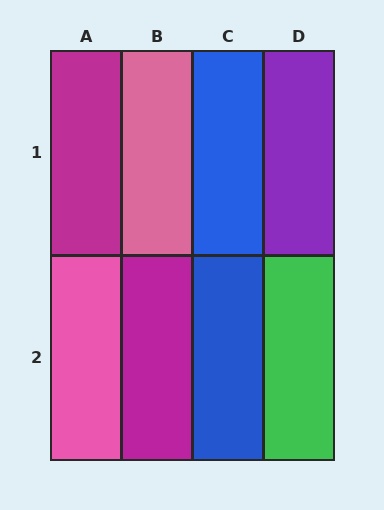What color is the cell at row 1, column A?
Magenta.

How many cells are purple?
1 cell is purple.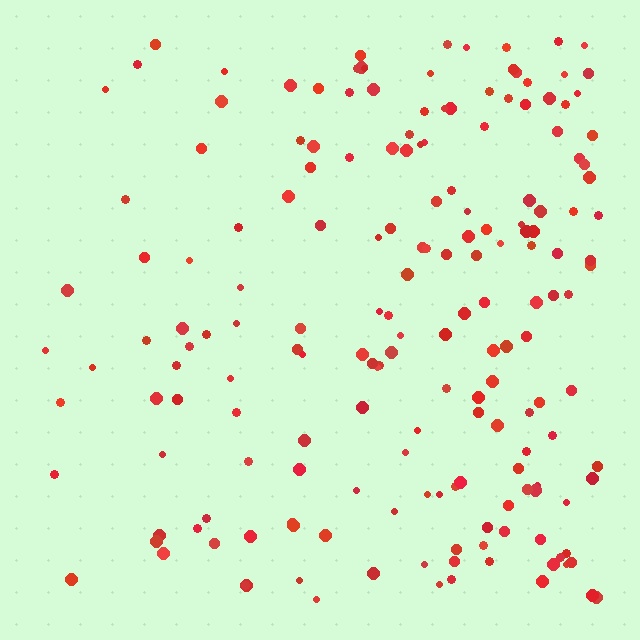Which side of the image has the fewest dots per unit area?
The left.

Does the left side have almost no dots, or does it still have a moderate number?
Still a moderate number, just noticeably fewer than the right.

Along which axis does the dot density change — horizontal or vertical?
Horizontal.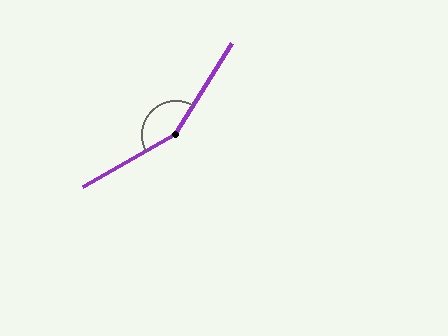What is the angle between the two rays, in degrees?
Approximately 151 degrees.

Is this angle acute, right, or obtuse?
It is obtuse.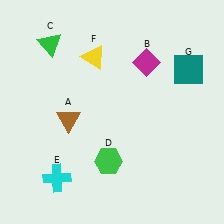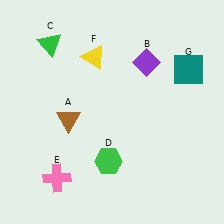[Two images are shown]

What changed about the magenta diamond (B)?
In Image 1, B is magenta. In Image 2, it changed to purple.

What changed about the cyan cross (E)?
In Image 1, E is cyan. In Image 2, it changed to pink.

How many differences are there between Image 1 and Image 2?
There are 2 differences between the two images.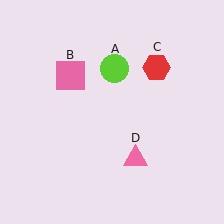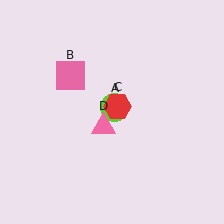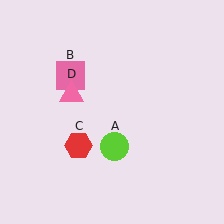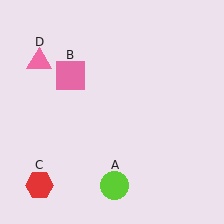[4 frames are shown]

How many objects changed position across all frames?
3 objects changed position: lime circle (object A), red hexagon (object C), pink triangle (object D).